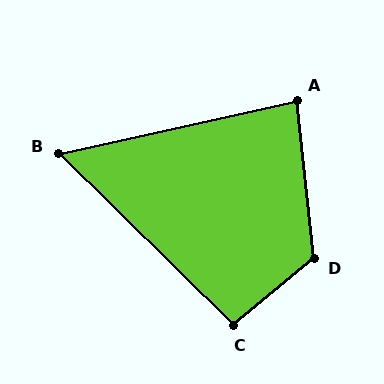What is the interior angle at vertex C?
Approximately 96 degrees (obtuse).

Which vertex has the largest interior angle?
D, at approximately 123 degrees.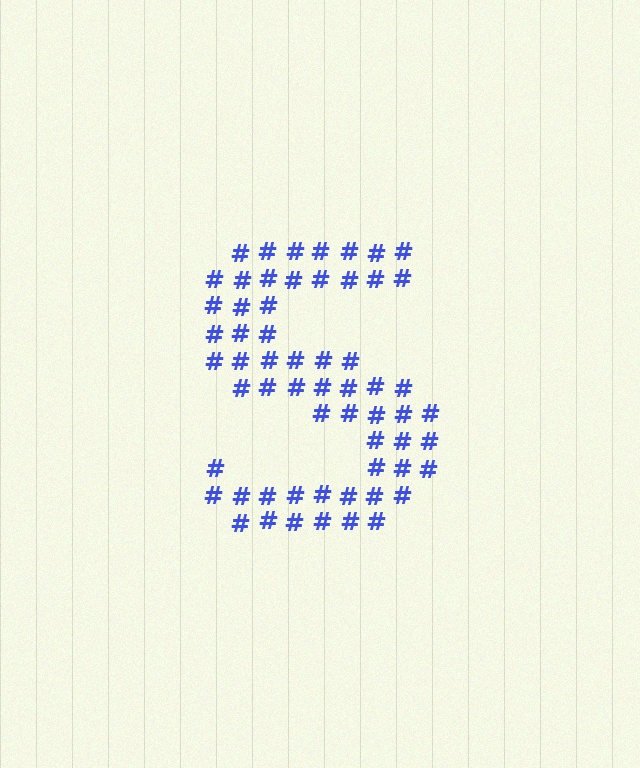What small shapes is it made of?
It is made of small hash symbols.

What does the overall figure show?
The overall figure shows the letter S.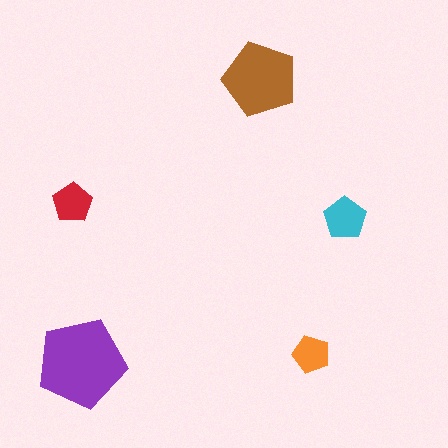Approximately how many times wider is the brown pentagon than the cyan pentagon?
About 2 times wider.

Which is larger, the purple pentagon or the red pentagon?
The purple one.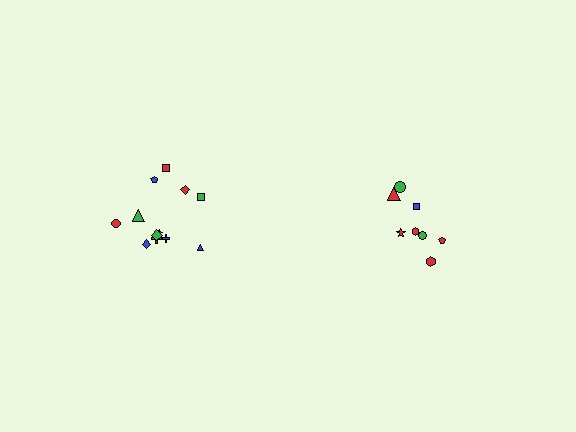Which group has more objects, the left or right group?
The left group.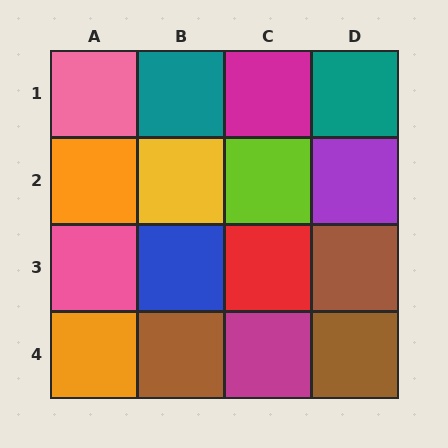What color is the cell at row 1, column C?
Magenta.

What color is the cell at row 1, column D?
Teal.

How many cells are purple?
1 cell is purple.